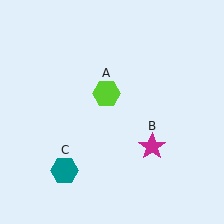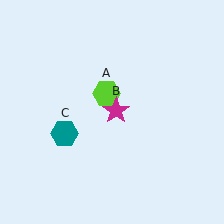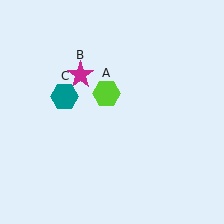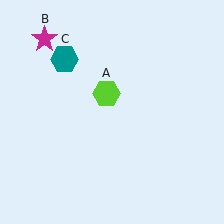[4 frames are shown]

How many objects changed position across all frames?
2 objects changed position: magenta star (object B), teal hexagon (object C).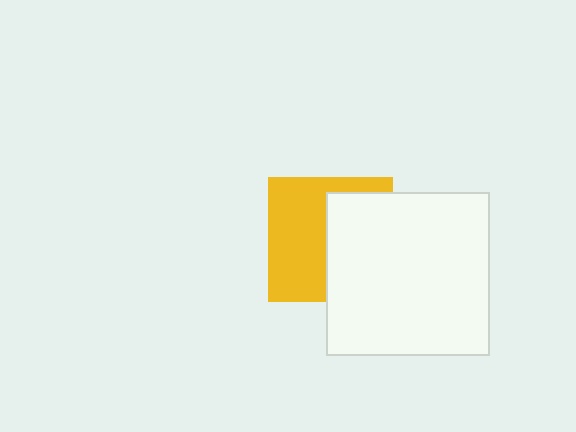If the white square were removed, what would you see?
You would see the complete yellow square.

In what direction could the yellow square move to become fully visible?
The yellow square could move left. That would shift it out from behind the white square entirely.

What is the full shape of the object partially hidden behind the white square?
The partially hidden object is a yellow square.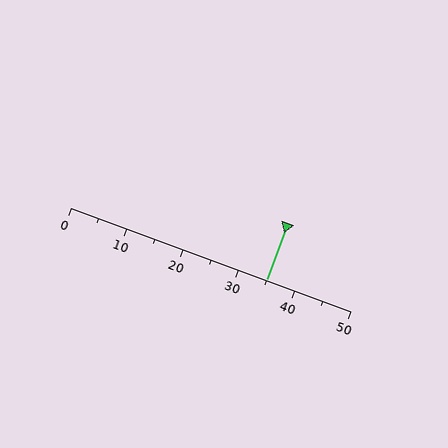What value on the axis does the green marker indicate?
The marker indicates approximately 35.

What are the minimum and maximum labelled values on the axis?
The axis runs from 0 to 50.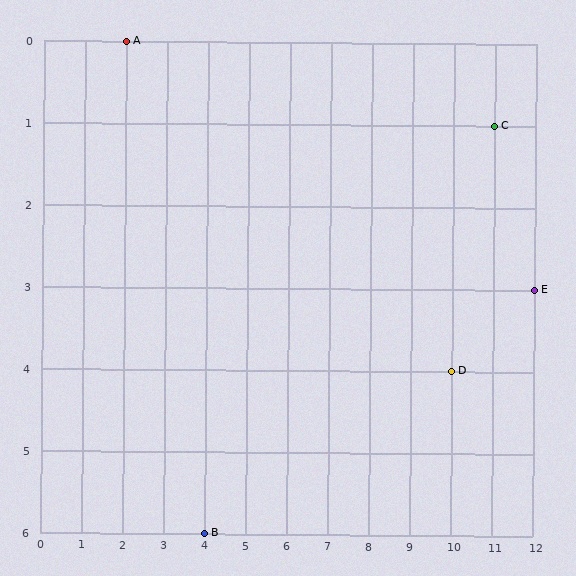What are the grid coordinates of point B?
Point B is at grid coordinates (4, 6).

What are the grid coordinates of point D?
Point D is at grid coordinates (10, 4).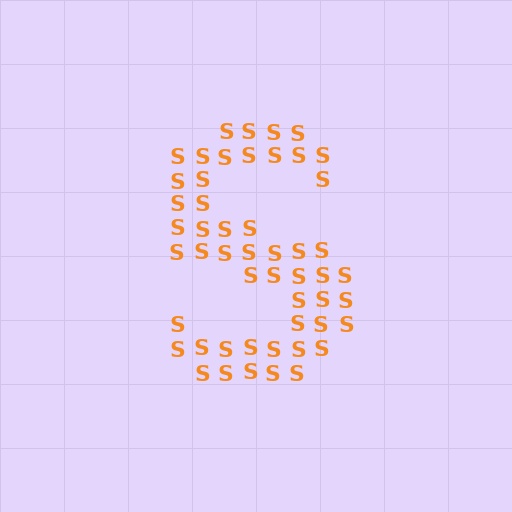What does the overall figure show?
The overall figure shows the letter S.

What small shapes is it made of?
It is made of small letter S's.